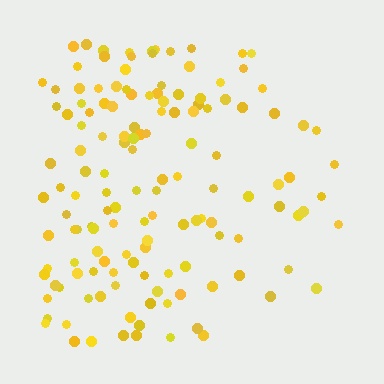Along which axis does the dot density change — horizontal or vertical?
Horizontal.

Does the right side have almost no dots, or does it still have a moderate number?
Still a moderate number, just noticeably fewer than the left.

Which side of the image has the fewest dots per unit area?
The right.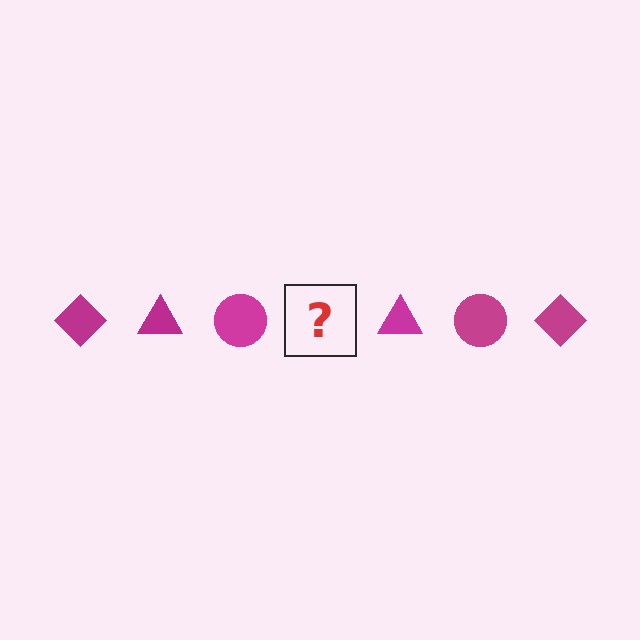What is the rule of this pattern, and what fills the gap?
The rule is that the pattern cycles through diamond, triangle, circle shapes in magenta. The gap should be filled with a magenta diamond.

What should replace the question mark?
The question mark should be replaced with a magenta diamond.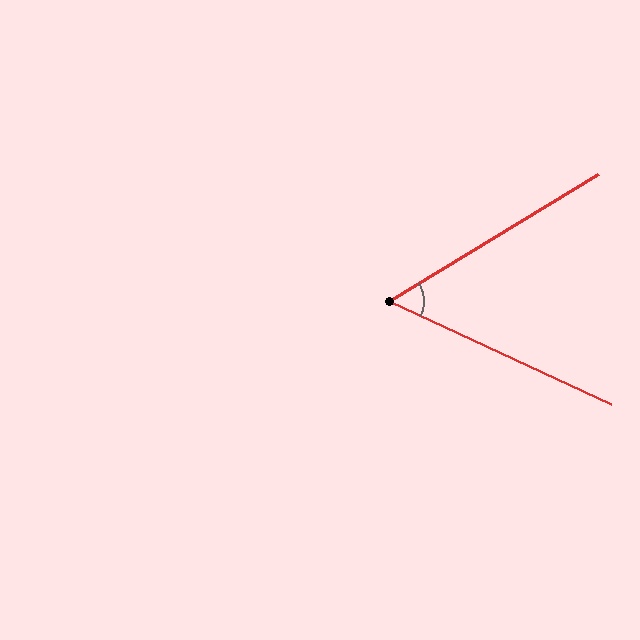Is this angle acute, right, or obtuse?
It is acute.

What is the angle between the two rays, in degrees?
Approximately 56 degrees.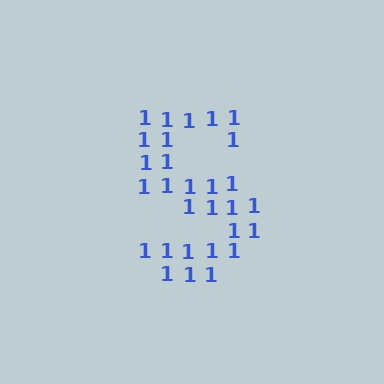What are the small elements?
The small elements are digit 1's.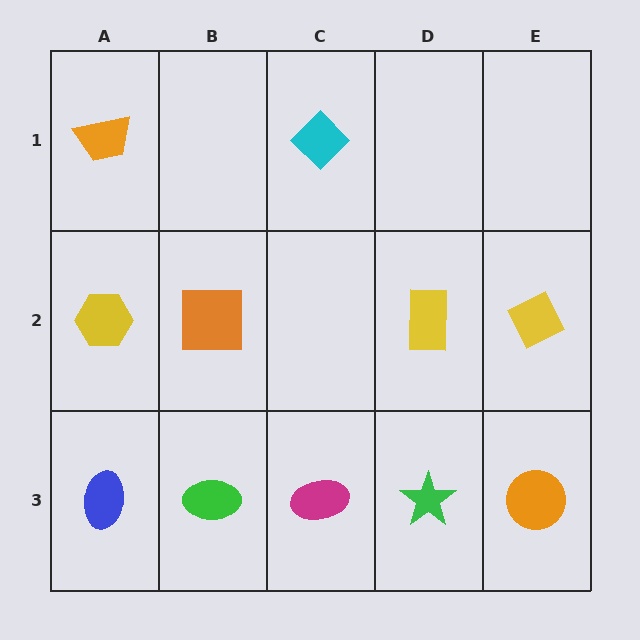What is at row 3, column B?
A green ellipse.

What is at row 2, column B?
An orange square.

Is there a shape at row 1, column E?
No, that cell is empty.